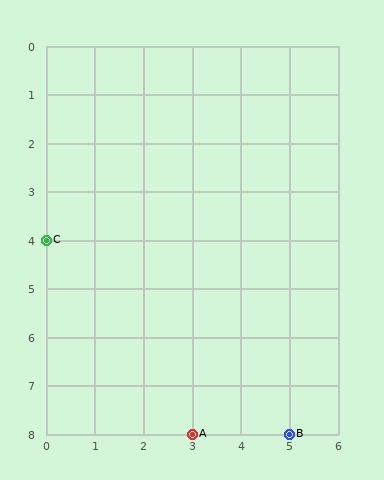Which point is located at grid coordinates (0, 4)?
Point C is at (0, 4).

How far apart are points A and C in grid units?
Points A and C are 3 columns and 4 rows apart (about 5.0 grid units diagonally).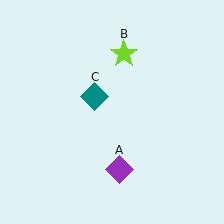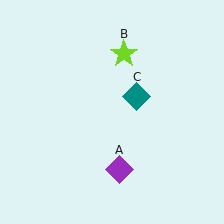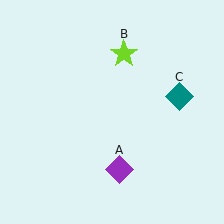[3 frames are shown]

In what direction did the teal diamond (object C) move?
The teal diamond (object C) moved right.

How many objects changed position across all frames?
1 object changed position: teal diamond (object C).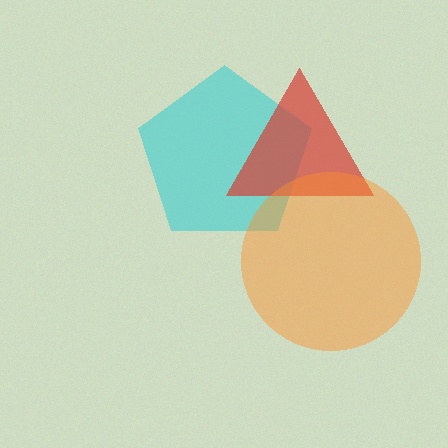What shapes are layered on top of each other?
The layered shapes are: a cyan pentagon, a red triangle, an orange circle.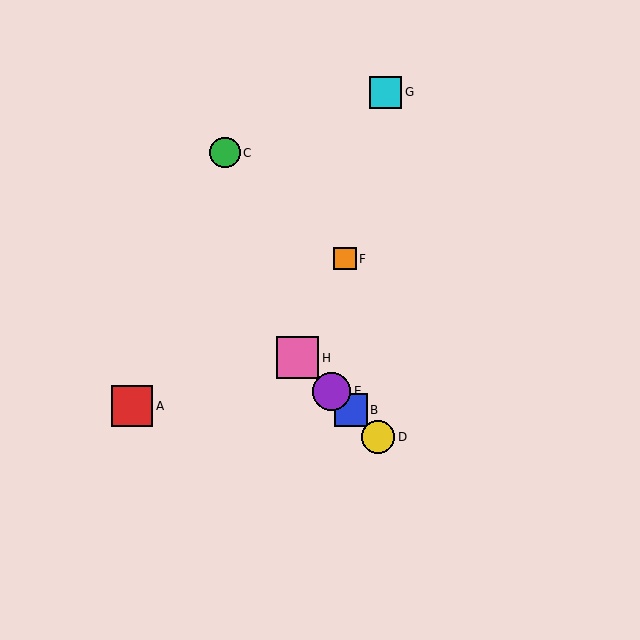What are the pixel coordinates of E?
Object E is at (332, 391).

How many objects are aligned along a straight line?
4 objects (B, D, E, H) are aligned along a straight line.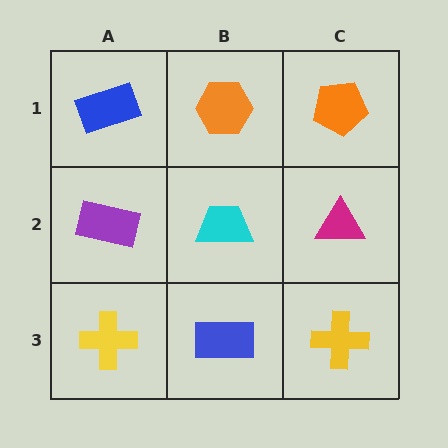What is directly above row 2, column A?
A blue rectangle.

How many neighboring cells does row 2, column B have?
4.